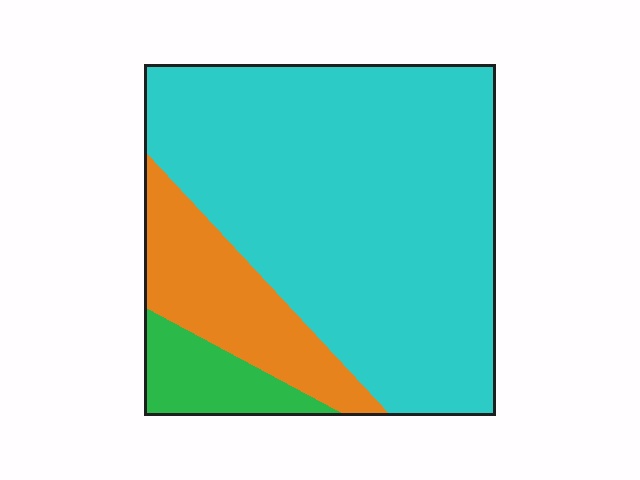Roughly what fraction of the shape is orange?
Orange covers around 20% of the shape.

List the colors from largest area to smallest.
From largest to smallest: cyan, orange, green.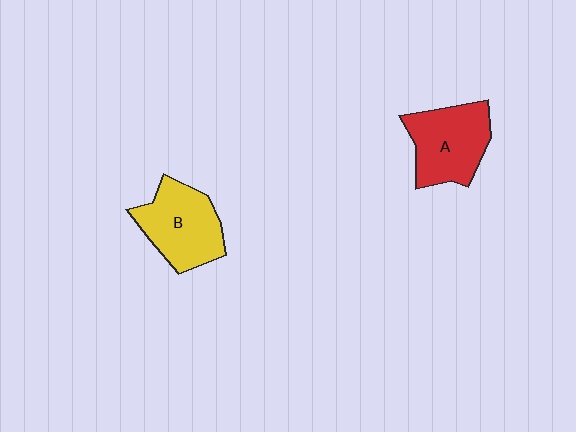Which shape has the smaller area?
Shape A (red).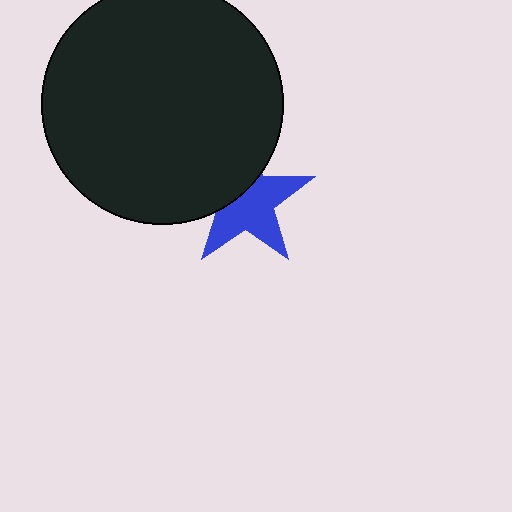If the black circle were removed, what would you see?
You would see the complete blue star.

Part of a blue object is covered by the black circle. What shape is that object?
It is a star.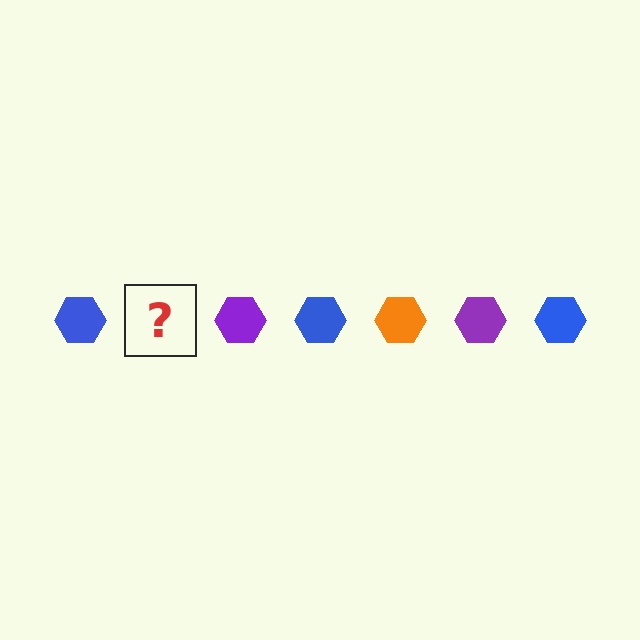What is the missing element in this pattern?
The missing element is an orange hexagon.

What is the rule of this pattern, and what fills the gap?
The rule is that the pattern cycles through blue, orange, purple hexagons. The gap should be filled with an orange hexagon.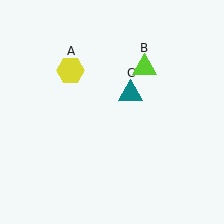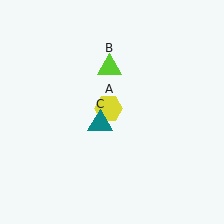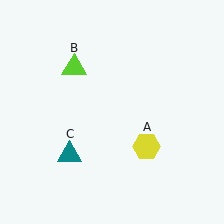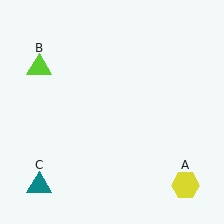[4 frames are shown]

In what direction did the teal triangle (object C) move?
The teal triangle (object C) moved down and to the left.